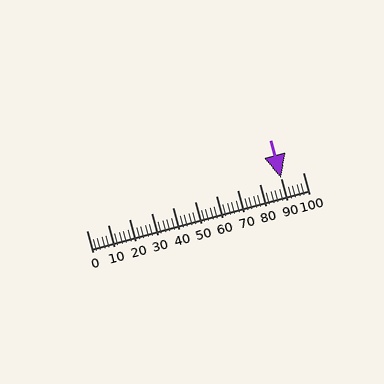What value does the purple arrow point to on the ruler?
The purple arrow points to approximately 90.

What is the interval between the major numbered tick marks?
The major tick marks are spaced 10 units apart.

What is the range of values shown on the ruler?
The ruler shows values from 0 to 100.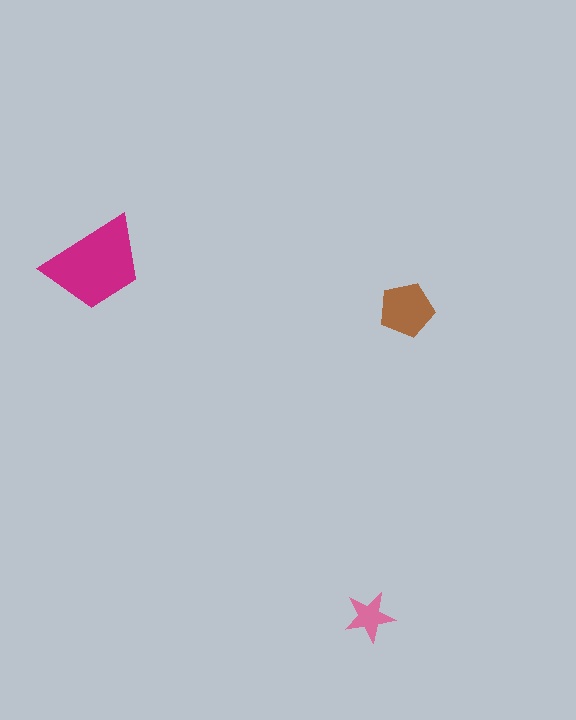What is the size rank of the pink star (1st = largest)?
3rd.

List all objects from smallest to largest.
The pink star, the brown pentagon, the magenta trapezoid.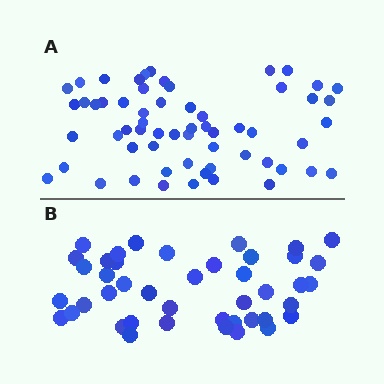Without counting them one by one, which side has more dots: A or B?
Region A (the top region) has more dots.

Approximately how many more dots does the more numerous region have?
Region A has approximately 15 more dots than region B.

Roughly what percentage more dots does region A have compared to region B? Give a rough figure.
About 40% more.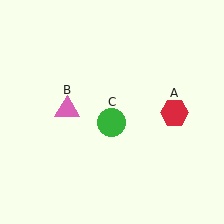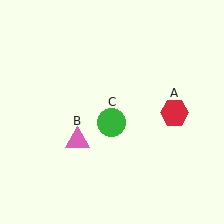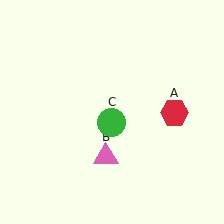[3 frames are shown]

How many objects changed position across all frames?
1 object changed position: pink triangle (object B).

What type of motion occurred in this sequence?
The pink triangle (object B) rotated counterclockwise around the center of the scene.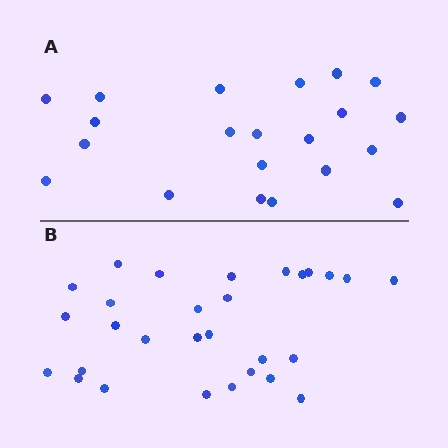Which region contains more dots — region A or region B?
Region B (the bottom region) has more dots.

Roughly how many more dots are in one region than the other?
Region B has roughly 8 or so more dots than region A.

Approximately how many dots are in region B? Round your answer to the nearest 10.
About 30 dots. (The exact count is 29, which rounds to 30.)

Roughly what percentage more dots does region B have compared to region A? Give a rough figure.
About 40% more.